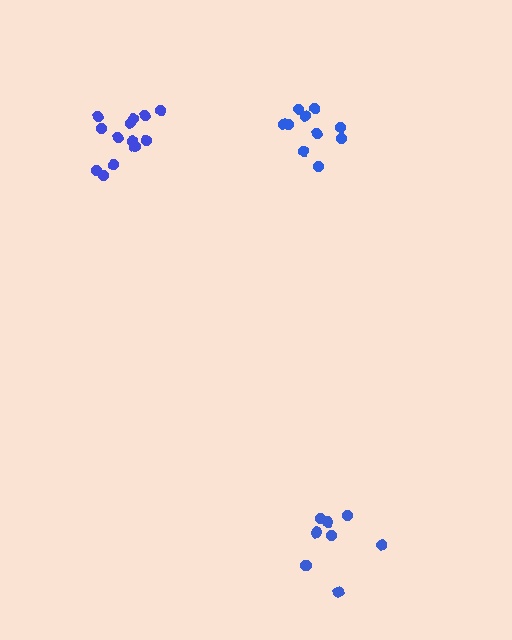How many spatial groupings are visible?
There are 3 spatial groupings.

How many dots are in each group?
Group 1: 10 dots, Group 2: 13 dots, Group 3: 9 dots (32 total).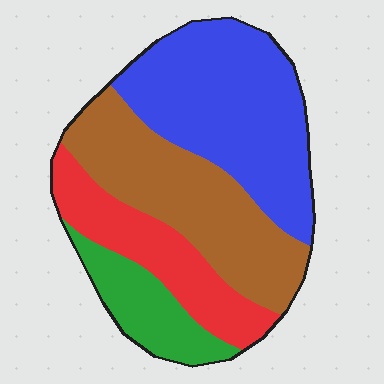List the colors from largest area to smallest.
From largest to smallest: blue, brown, red, green.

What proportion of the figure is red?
Red covers 19% of the figure.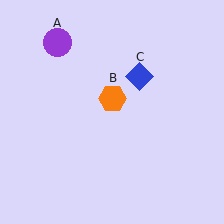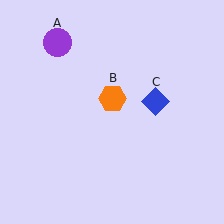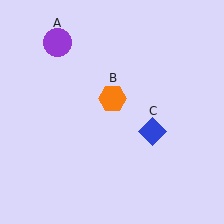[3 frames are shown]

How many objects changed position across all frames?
1 object changed position: blue diamond (object C).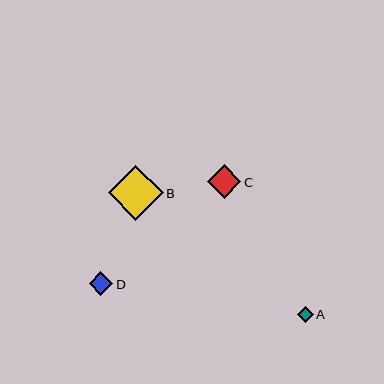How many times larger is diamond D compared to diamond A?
Diamond D is approximately 1.4 times the size of diamond A.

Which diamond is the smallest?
Diamond A is the smallest with a size of approximately 16 pixels.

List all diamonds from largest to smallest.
From largest to smallest: B, C, D, A.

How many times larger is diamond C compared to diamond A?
Diamond C is approximately 2.0 times the size of diamond A.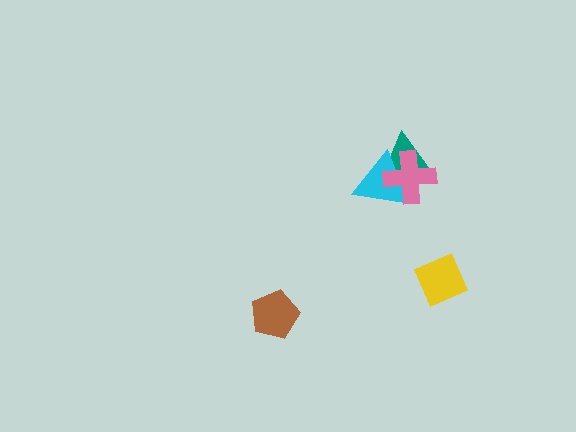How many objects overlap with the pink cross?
2 objects overlap with the pink cross.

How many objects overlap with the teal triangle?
2 objects overlap with the teal triangle.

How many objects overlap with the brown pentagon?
0 objects overlap with the brown pentagon.